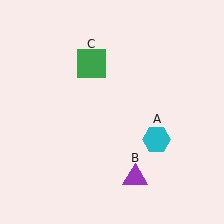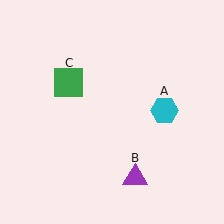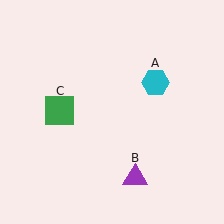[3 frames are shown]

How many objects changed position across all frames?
2 objects changed position: cyan hexagon (object A), green square (object C).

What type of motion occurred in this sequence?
The cyan hexagon (object A), green square (object C) rotated counterclockwise around the center of the scene.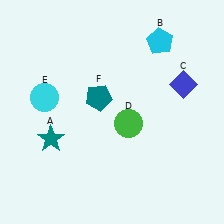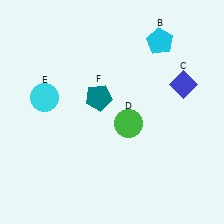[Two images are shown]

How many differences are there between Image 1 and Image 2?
There is 1 difference between the two images.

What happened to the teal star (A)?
The teal star (A) was removed in Image 2. It was in the bottom-left area of Image 1.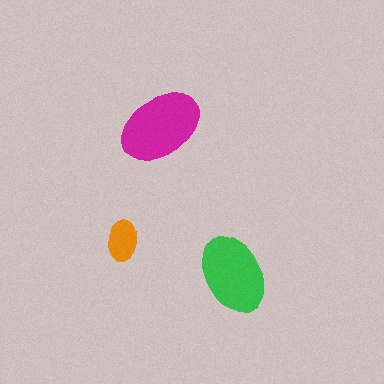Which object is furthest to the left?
The orange ellipse is leftmost.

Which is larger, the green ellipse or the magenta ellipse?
The magenta one.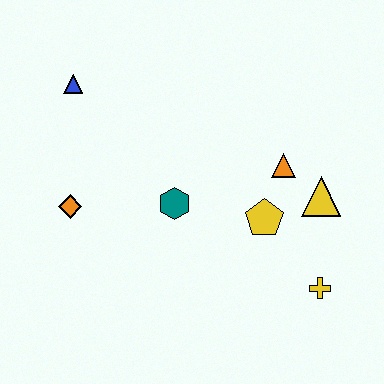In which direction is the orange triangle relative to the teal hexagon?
The orange triangle is to the right of the teal hexagon.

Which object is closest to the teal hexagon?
The yellow pentagon is closest to the teal hexagon.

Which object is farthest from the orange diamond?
The yellow cross is farthest from the orange diamond.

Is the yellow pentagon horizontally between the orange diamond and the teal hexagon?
No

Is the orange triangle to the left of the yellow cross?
Yes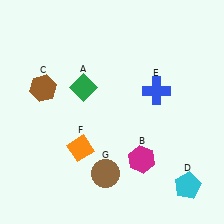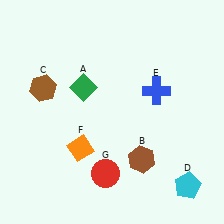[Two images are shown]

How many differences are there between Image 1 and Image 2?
There are 2 differences between the two images.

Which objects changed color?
B changed from magenta to brown. G changed from brown to red.